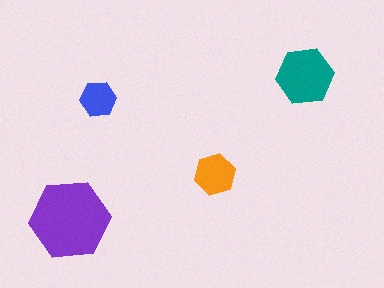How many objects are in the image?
There are 4 objects in the image.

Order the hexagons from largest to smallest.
the purple one, the teal one, the orange one, the blue one.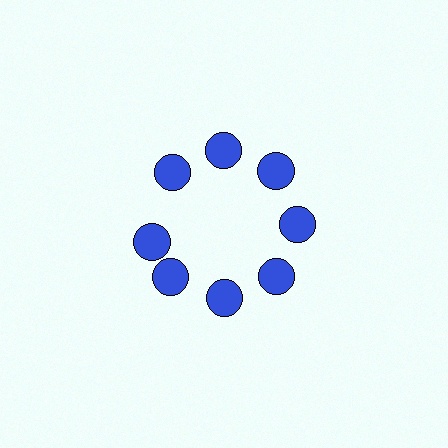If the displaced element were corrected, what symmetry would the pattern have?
It would have 8-fold rotational symmetry — the pattern would map onto itself every 45 degrees.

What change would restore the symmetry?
The symmetry would be restored by rotating it back into even spacing with its neighbors so that all 8 circles sit at equal angles and equal distance from the center.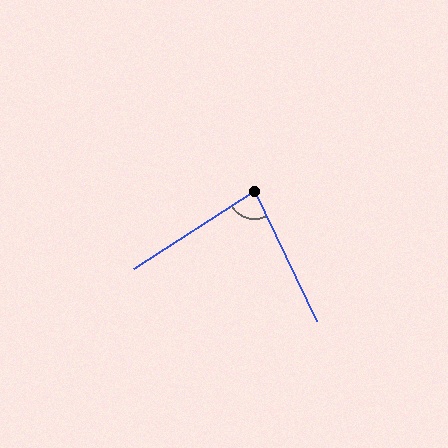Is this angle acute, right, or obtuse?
It is acute.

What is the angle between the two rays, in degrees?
Approximately 83 degrees.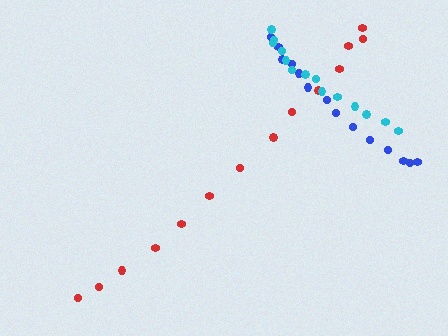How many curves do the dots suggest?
There are 3 distinct paths.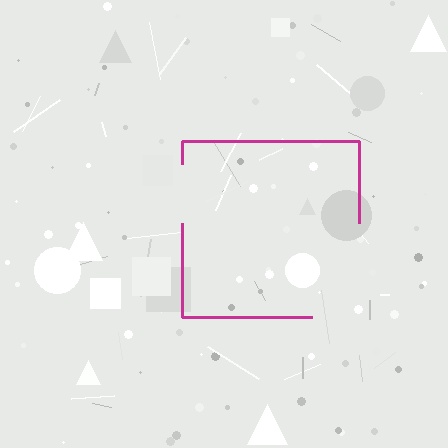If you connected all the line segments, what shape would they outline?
They would outline a square.